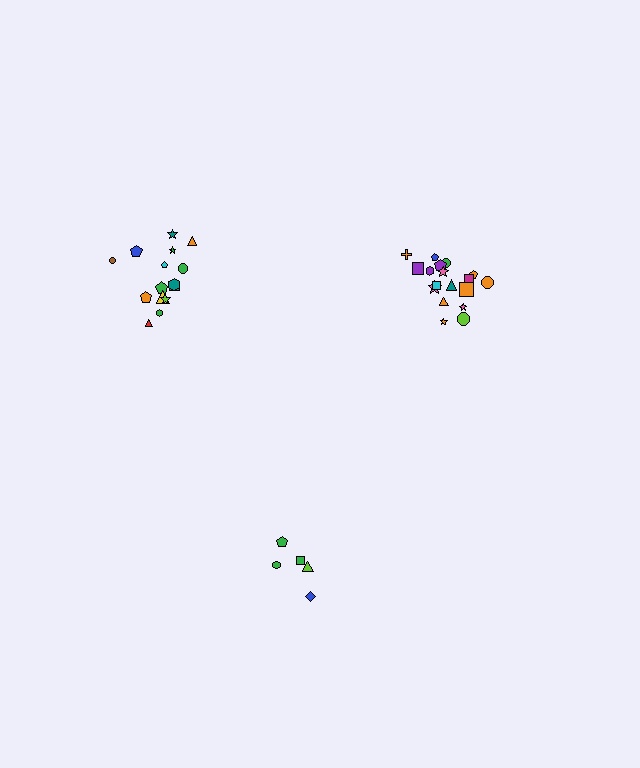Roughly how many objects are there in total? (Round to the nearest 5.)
Roughly 40 objects in total.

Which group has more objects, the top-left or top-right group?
The top-right group.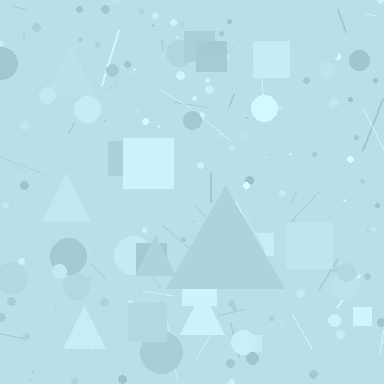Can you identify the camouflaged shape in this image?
The camouflaged shape is a triangle.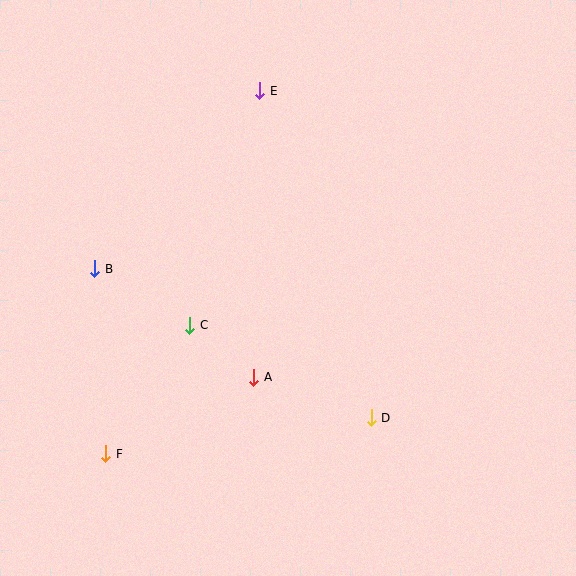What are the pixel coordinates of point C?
Point C is at (190, 325).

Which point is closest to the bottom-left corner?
Point F is closest to the bottom-left corner.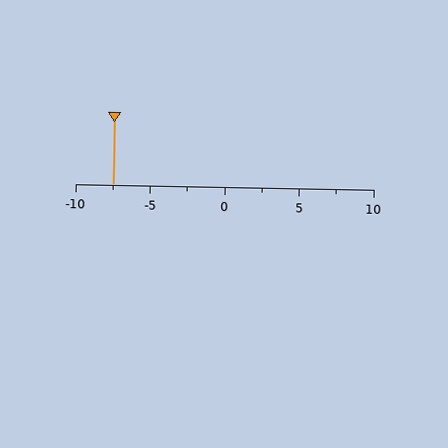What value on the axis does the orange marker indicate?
The marker indicates approximately -7.5.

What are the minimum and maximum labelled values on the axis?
The axis runs from -10 to 10.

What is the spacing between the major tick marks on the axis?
The major ticks are spaced 5 apart.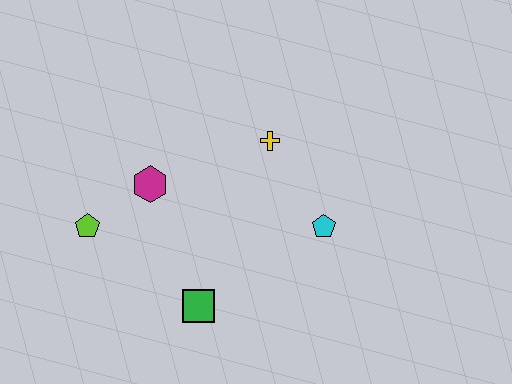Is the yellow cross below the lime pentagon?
No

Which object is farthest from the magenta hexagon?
The cyan pentagon is farthest from the magenta hexagon.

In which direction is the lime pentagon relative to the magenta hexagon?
The lime pentagon is to the left of the magenta hexagon.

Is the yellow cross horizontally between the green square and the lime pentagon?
No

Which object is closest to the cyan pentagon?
The yellow cross is closest to the cyan pentagon.